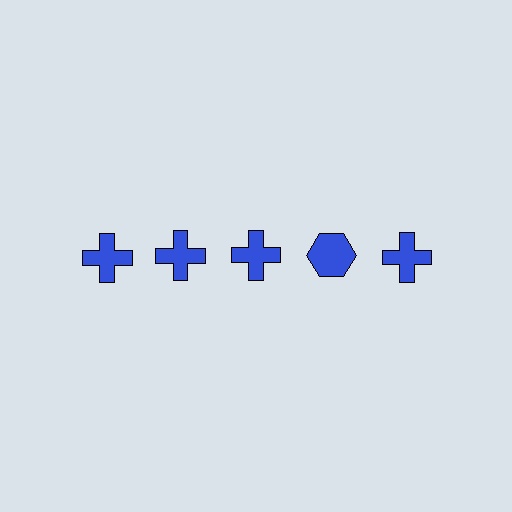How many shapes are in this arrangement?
There are 5 shapes arranged in a grid pattern.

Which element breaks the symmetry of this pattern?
The blue hexagon in the top row, second from right column breaks the symmetry. All other shapes are blue crosses.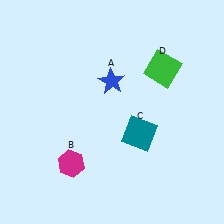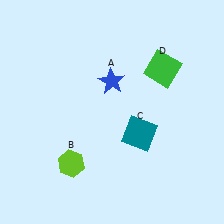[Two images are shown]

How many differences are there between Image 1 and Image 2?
There is 1 difference between the two images.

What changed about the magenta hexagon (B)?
In Image 1, B is magenta. In Image 2, it changed to lime.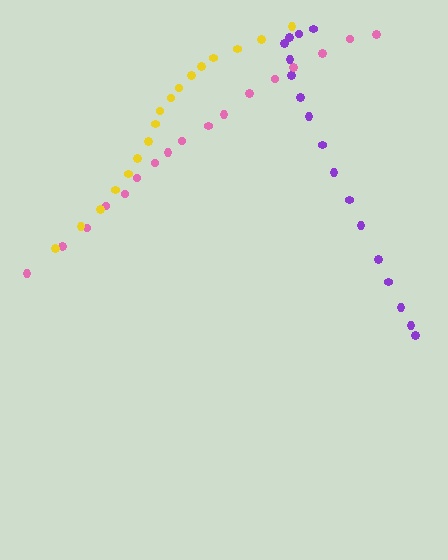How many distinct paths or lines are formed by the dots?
There are 3 distinct paths.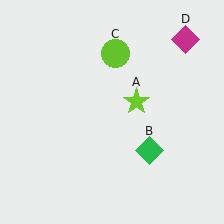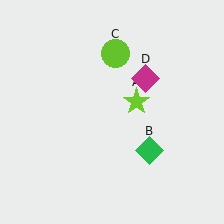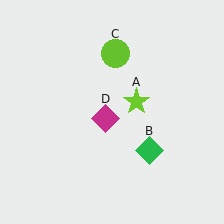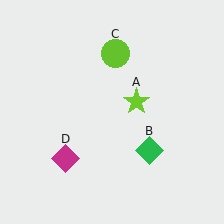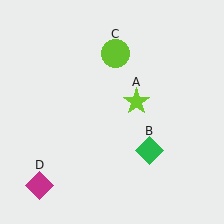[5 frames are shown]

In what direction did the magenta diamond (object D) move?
The magenta diamond (object D) moved down and to the left.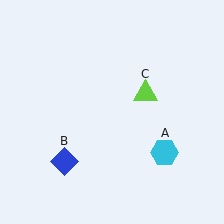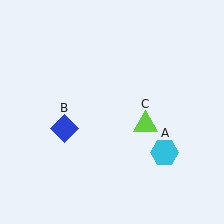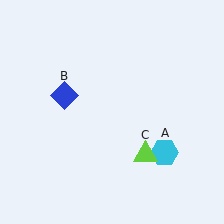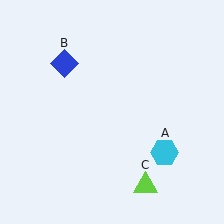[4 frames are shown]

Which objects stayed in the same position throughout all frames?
Cyan hexagon (object A) remained stationary.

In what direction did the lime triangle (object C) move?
The lime triangle (object C) moved down.